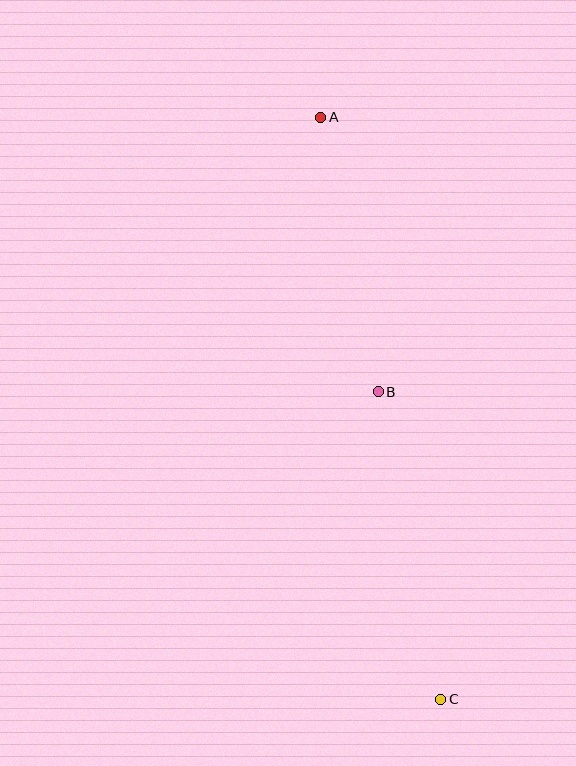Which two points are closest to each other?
Points A and B are closest to each other.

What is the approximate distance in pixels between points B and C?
The distance between B and C is approximately 314 pixels.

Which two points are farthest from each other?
Points A and C are farthest from each other.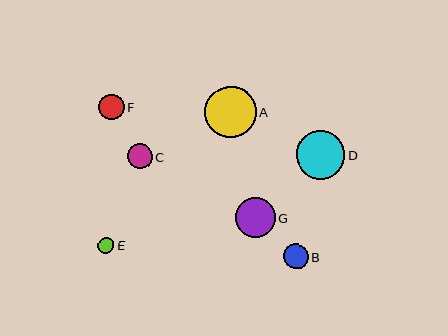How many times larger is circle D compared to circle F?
Circle D is approximately 1.9 times the size of circle F.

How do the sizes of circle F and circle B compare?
Circle F and circle B are approximately the same size.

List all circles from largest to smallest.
From largest to smallest: A, D, G, F, C, B, E.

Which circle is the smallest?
Circle E is the smallest with a size of approximately 16 pixels.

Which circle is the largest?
Circle A is the largest with a size of approximately 52 pixels.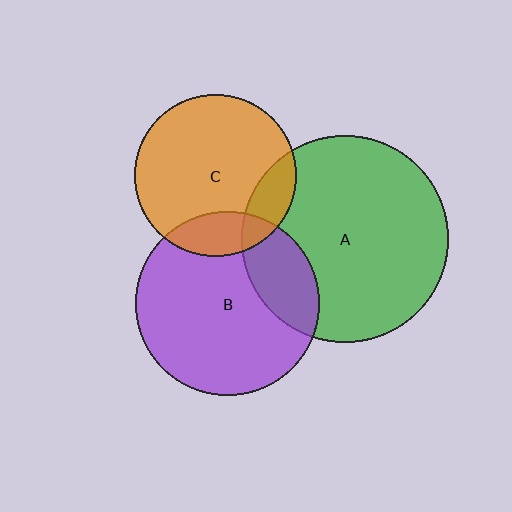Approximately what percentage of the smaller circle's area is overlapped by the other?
Approximately 15%.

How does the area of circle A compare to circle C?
Approximately 1.6 times.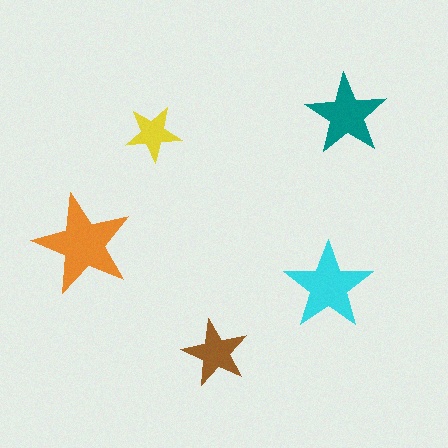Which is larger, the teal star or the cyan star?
The cyan one.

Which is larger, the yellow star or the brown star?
The brown one.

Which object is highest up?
The teal star is topmost.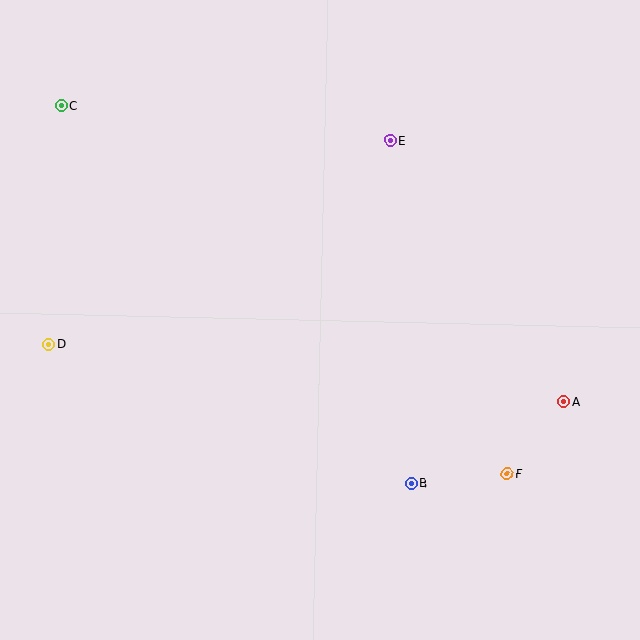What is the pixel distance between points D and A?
The distance between D and A is 518 pixels.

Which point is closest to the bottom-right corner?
Point F is closest to the bottom-right corner.